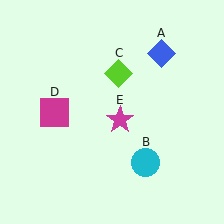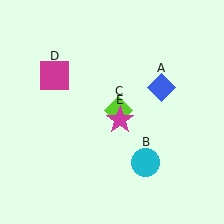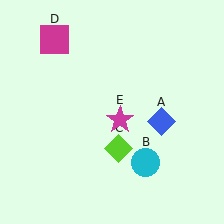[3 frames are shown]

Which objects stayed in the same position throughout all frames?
Cyan circle (object B) and magenta star (object E) remained stationary.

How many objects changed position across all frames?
3 objects changed position: blue diamond (object A), lime diamond (object C), magenta square (object D).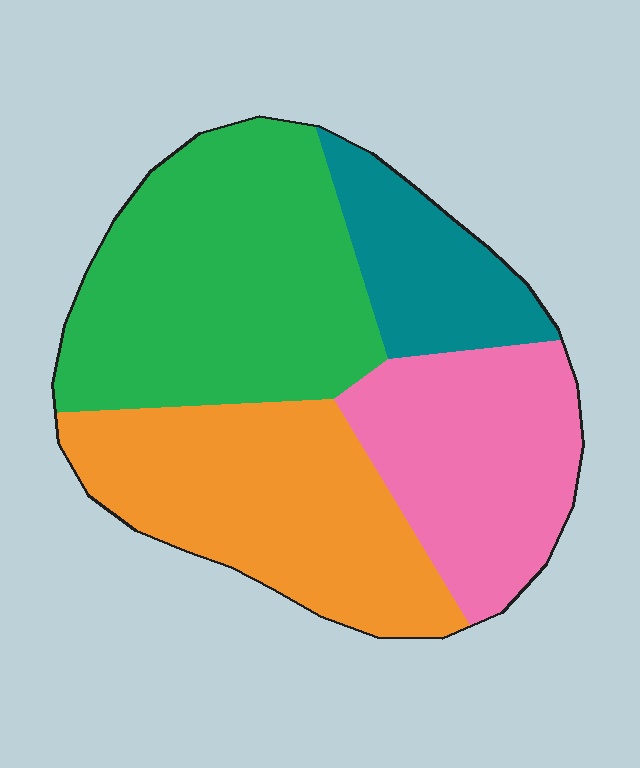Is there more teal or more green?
Green.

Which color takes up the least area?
Teal, at roughly 15%.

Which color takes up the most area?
Green, at roughly 35%.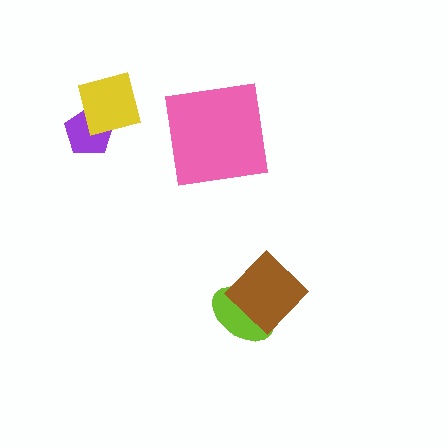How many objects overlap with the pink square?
0 objects overlap with the pink square.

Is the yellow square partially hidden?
No, no other shape covers it.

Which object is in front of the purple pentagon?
The yellow square is in front of the purple pentagon.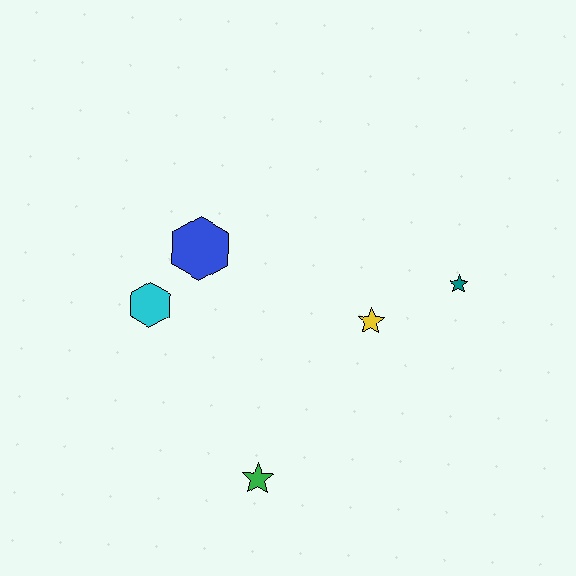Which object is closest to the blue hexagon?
The cyan hexagon is closest to the blue hexagon.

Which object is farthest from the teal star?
The cyan hexagon is farthest from the teal star.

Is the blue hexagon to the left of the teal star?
Yes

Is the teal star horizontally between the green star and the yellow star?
No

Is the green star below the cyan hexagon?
Yes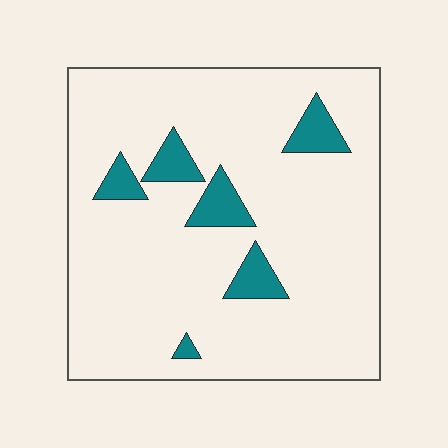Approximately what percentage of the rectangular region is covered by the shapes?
Approximately 10%.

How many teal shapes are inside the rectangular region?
6.